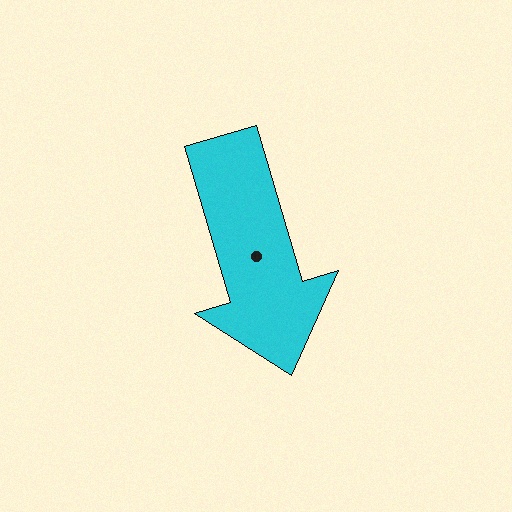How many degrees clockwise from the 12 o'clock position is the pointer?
Approximately 163 degrees.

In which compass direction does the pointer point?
South.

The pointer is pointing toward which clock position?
Roughly 5 o'clock.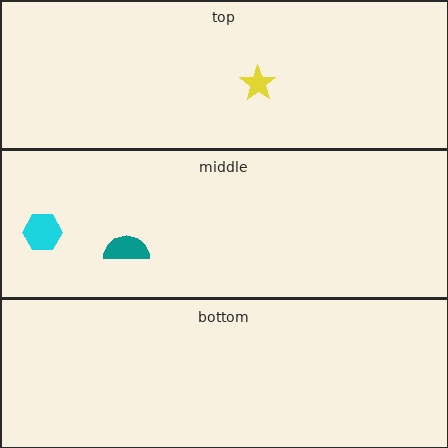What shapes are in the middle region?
The teal semicircle, the cyan hexagon.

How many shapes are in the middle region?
2.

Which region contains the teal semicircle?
The middle region.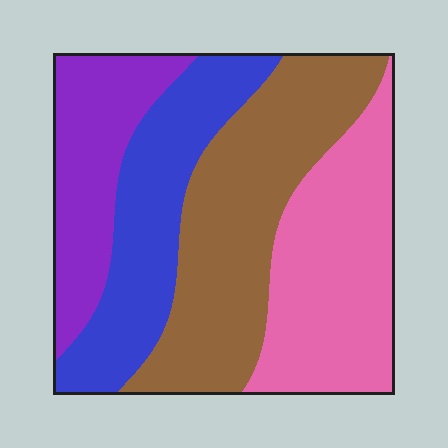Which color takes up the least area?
Purple, at roughly 20%.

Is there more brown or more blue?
Brown.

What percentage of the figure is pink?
Pink covers roughly 25% of the figure.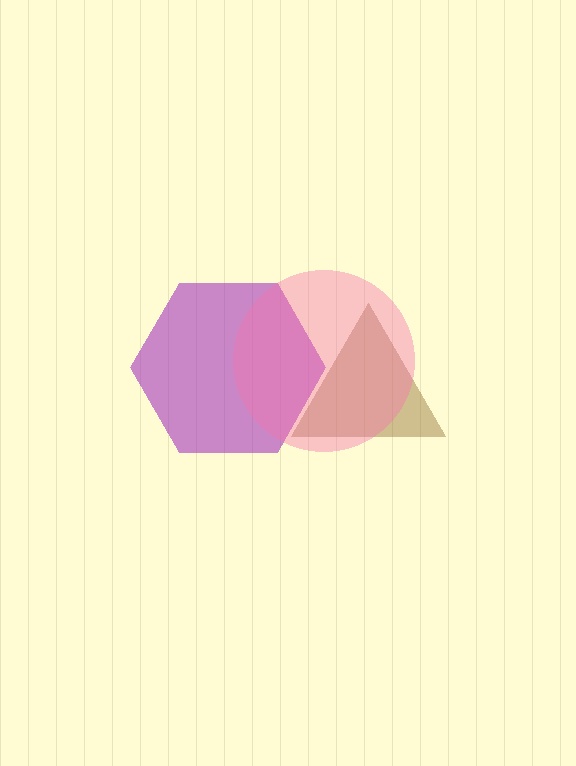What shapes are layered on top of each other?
The layered shapes are: a purple hexagon, a brown triangle, a pink circle.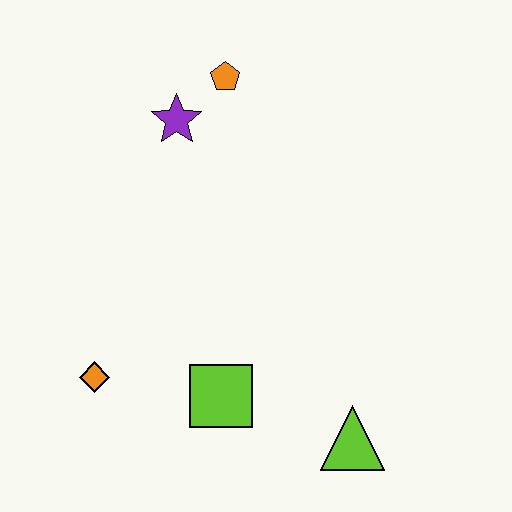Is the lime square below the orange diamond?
Yes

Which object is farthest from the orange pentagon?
The lime triangle is farthest from the orange pentagon.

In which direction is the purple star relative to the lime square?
The purple star is above the lime square.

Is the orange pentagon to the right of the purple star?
Yes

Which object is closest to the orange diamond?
The lime square is closest to the orange diamond.